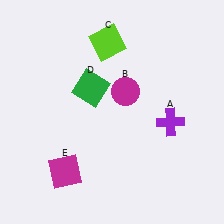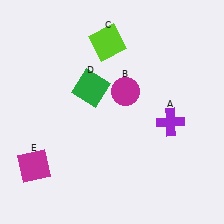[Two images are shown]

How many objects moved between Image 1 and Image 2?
1 object moved between the two images.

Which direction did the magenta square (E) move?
The magenta square (E) moved left.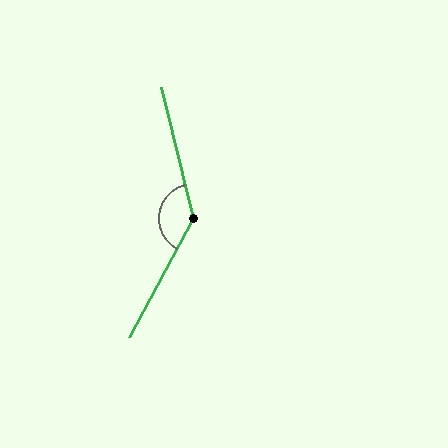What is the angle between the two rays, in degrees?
Approximately 138 degrees.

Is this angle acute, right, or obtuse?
It is obtuse.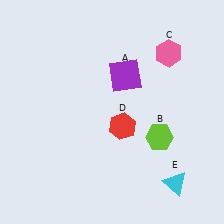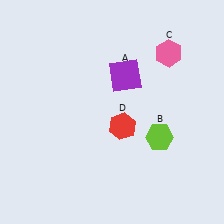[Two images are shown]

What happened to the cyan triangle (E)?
The cyan triangle (E) was removed in Image 2. It was in the bottom-right area of Image 1.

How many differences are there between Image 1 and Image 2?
There is 1 difference between the two images.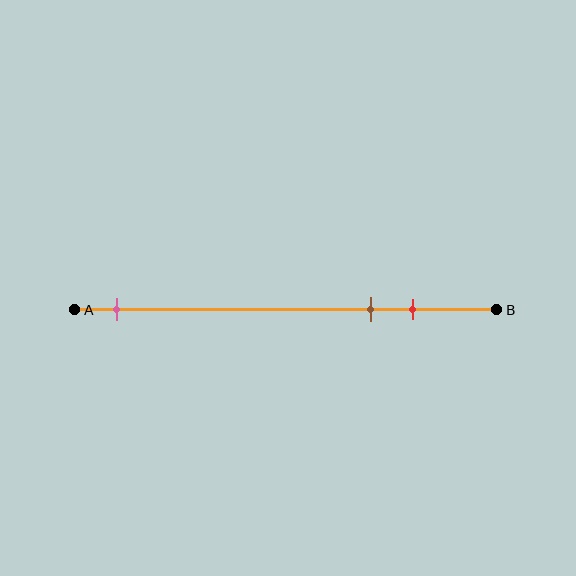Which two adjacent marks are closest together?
The brown and red marks are the closest adjacent pair.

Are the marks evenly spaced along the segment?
No, the marks are not evenly spaced.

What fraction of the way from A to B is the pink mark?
The pink mark is approximately 10% (0.1) of the way from A to B.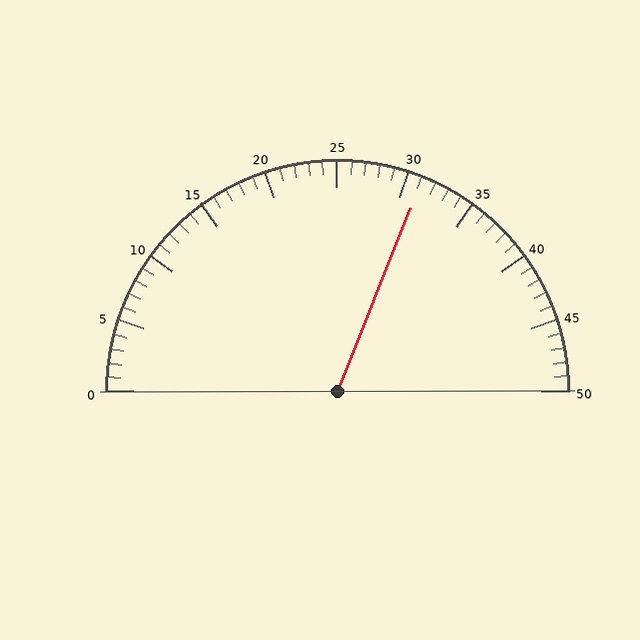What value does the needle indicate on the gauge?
The needle indicates approximately 31.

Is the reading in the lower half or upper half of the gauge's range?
The reading is in the upper half of the range (0 to 50).